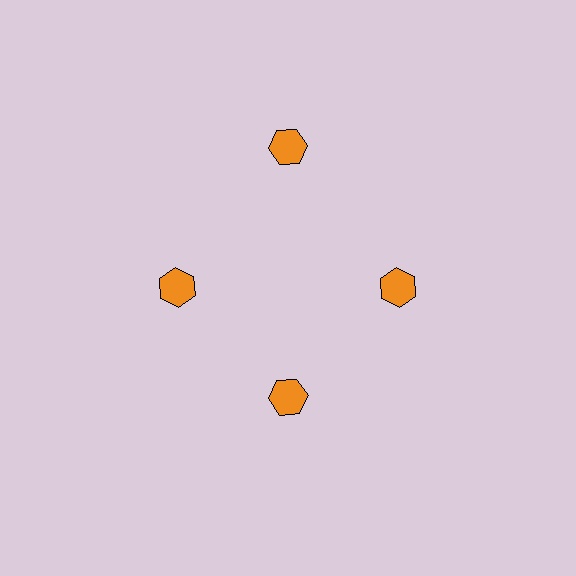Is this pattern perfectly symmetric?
No. The 4 orange hexagons are arranged in a ring, but one element near the 12 o'clock position is pushed outward from the center, breaking the 4-fold rotational symmetry.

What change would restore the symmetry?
The symmetry would be restored by moving it inward, back onto the ring so that all 4 hexagons sit at equal angles and equal distance from the center.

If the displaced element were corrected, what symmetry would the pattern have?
It would have 4-fold rotational symmetry — the pattern would map onto itself every 90 degrees.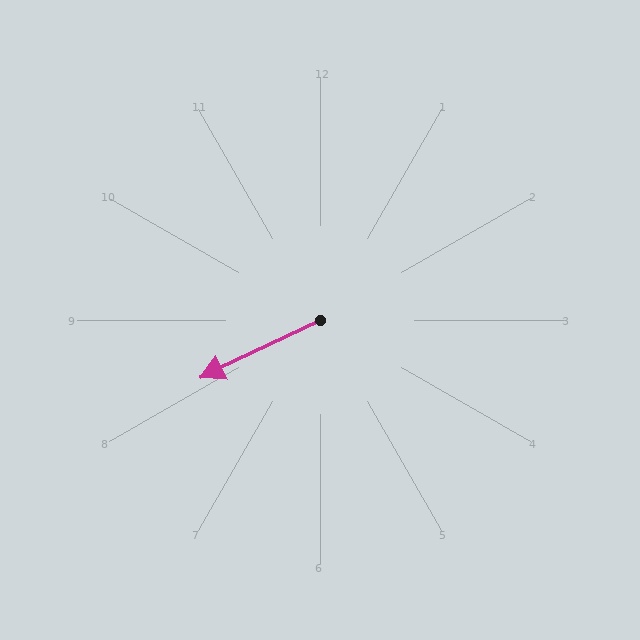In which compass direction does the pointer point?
Southwest.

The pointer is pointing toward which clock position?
Roughly 8 o'clock.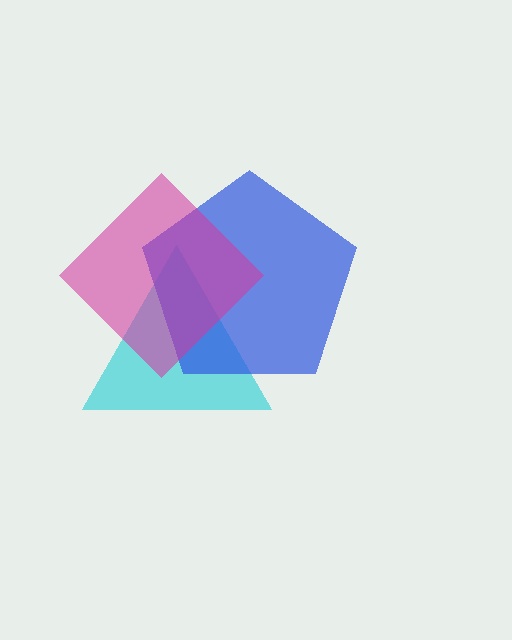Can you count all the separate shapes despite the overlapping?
Yes, there are 3 separate shapes.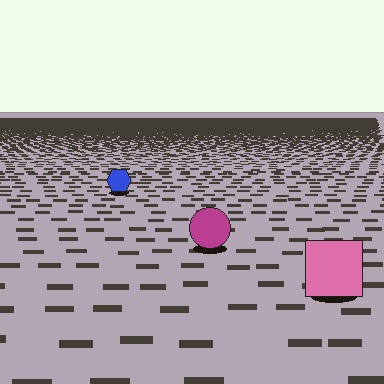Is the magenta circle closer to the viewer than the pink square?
No. The pink square is closer — you can tell from the texture gradient: the ground texture is coarser near it.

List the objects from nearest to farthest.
From nearest to farthest: the pink square, the magenta circle, the blue hexagon.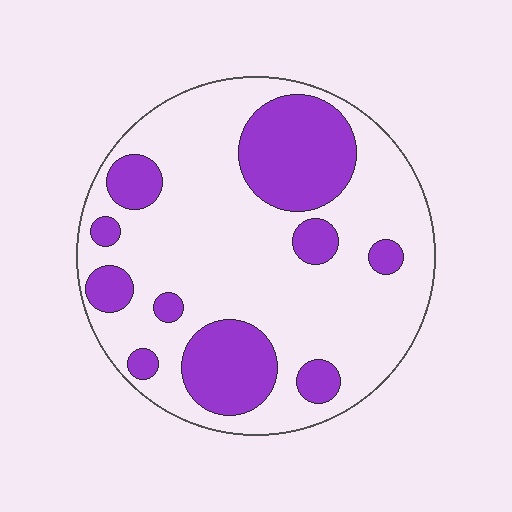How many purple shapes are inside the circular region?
10.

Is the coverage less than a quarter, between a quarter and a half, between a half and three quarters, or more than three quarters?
Between a quarter and a half.